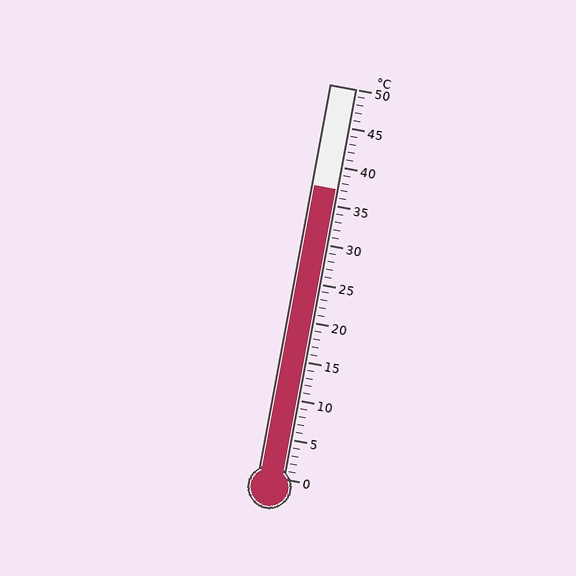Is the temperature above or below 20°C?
The temperature is above 20°C.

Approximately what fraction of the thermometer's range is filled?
The thermometer is filled to approximately 75% of its range.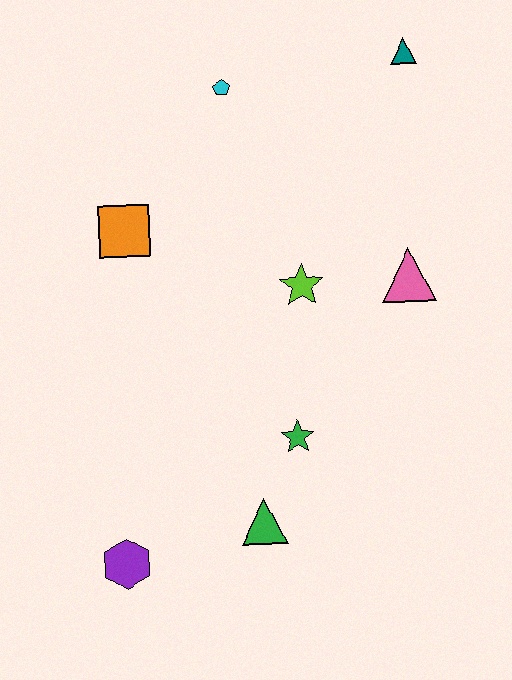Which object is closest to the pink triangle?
The lime star is closest to the pink triangle.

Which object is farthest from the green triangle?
The teal triangle is farthest from the green triangle.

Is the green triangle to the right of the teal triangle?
No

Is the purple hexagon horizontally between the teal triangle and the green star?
No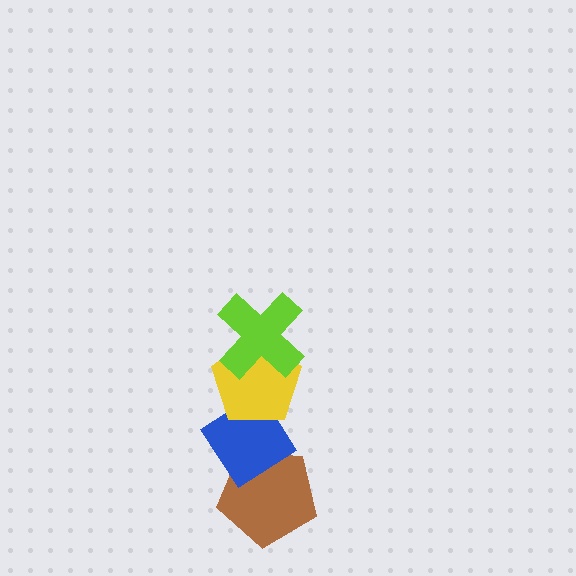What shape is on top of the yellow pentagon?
The lime cross is on top of the yellow pentagon.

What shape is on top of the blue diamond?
The yellow pentagon is on top of the blue diamond.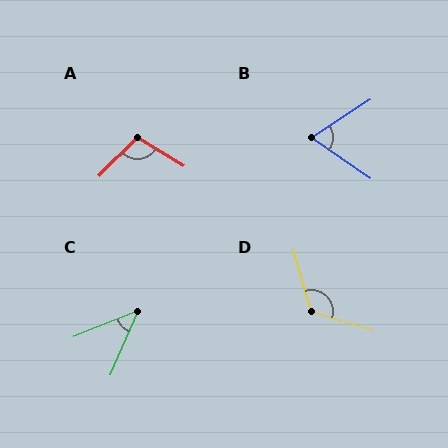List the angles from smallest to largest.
C (45°), B (68°), A (104°), D (122°).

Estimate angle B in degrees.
Approximately 68 degrees.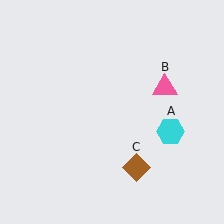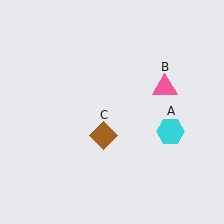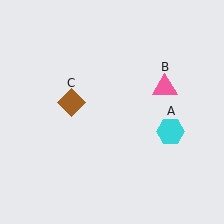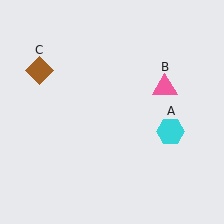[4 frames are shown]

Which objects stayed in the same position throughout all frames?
Cyan hexagon (object A) and pink triangle (object B) remained stationary.